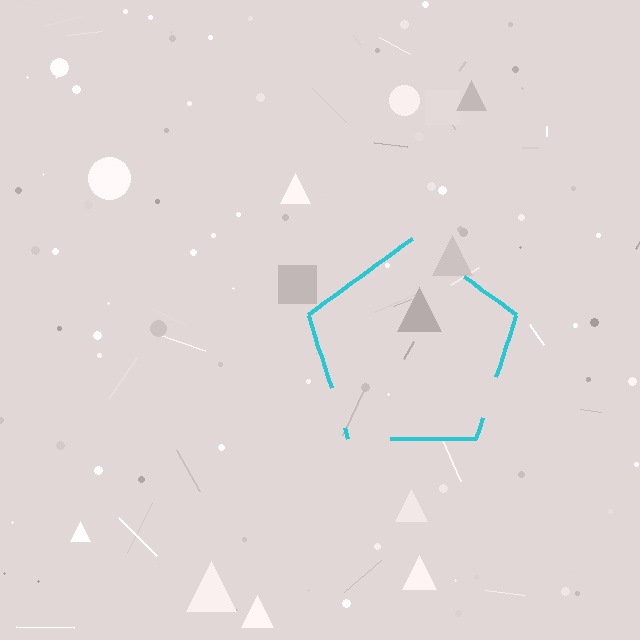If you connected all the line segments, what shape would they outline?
They would outline a pentagon.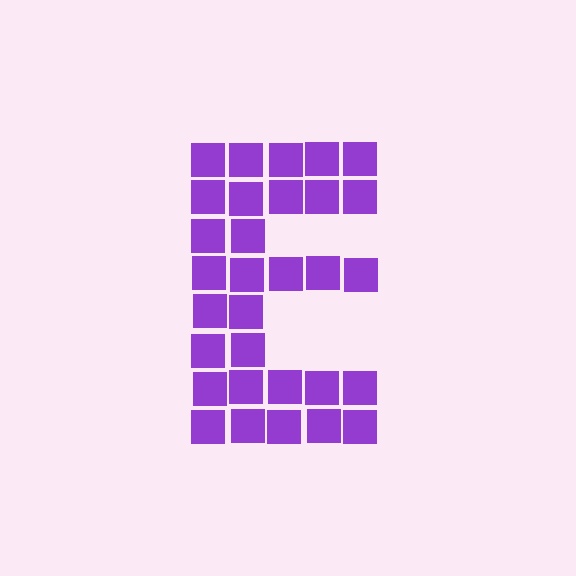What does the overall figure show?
The overall figure shows the letter E.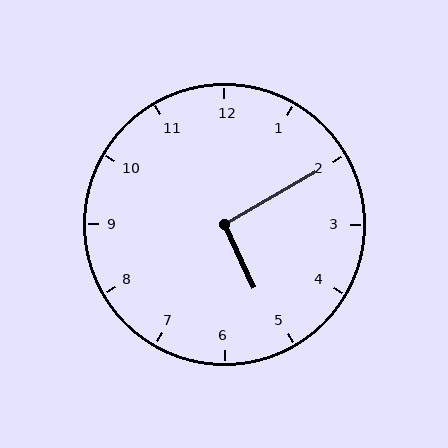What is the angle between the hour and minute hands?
Approximately 95 degrees.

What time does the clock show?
5:10.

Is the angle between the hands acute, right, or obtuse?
It is right.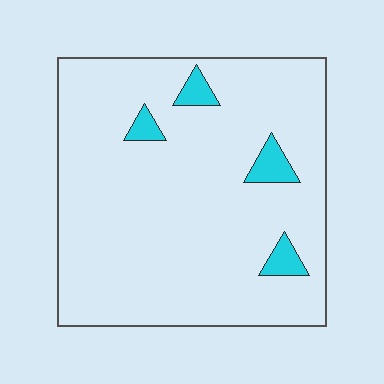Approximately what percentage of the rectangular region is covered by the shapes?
Approximately 5%.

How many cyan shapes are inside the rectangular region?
4.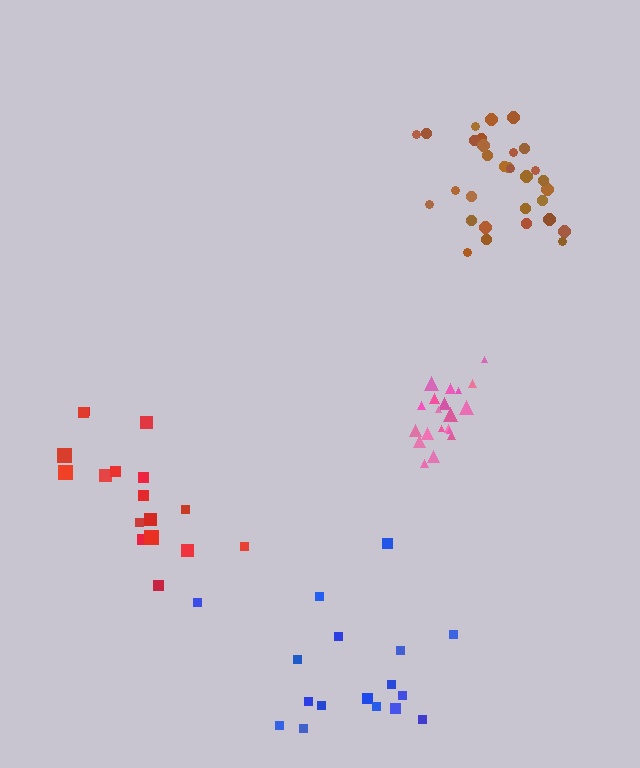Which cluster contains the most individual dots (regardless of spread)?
Brown (31).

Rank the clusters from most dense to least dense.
pink, brown, red, blue.